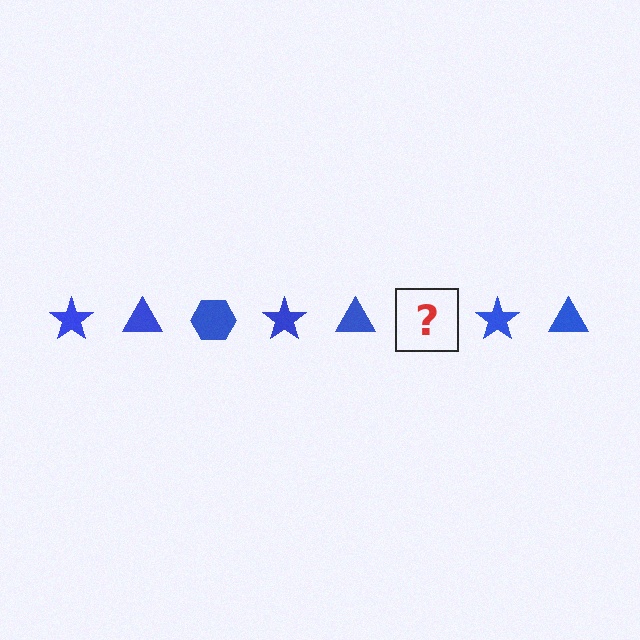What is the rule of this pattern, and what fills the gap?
The rule is that the pattern cycles through star, triangle, hexagon shapes in blue. The gap should be filled with a blue hexagon.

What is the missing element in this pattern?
The missing element is a blue hexagon.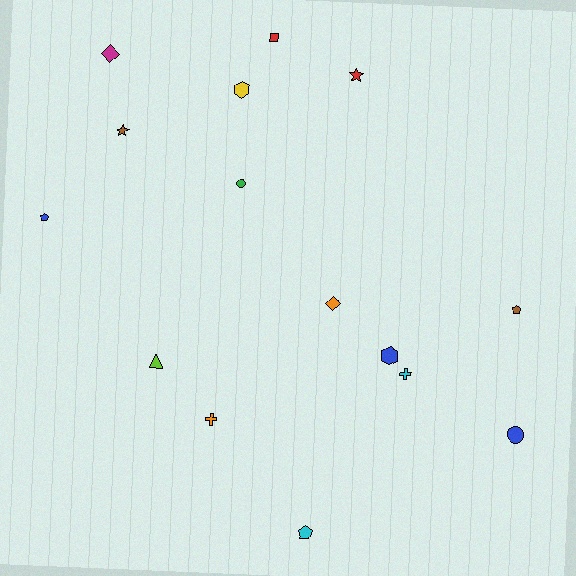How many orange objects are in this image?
There are 2 orange objects.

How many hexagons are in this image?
There are 2 hexagons.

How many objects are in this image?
There are 15 objects.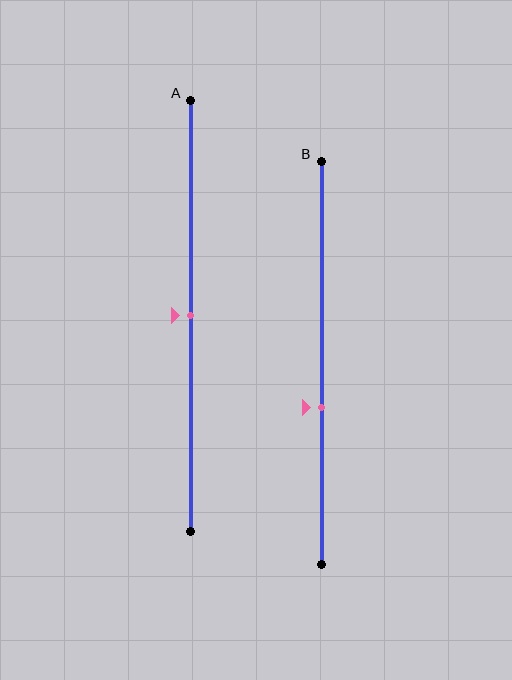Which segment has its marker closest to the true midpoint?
Segment A has its marker closest to the true midpoint.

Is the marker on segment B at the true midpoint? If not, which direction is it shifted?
No, the marker on segment B is shifted downward by about 11% of the segment length.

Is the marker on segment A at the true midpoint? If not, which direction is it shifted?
Yes, the marker on segment A is at the true midpoint.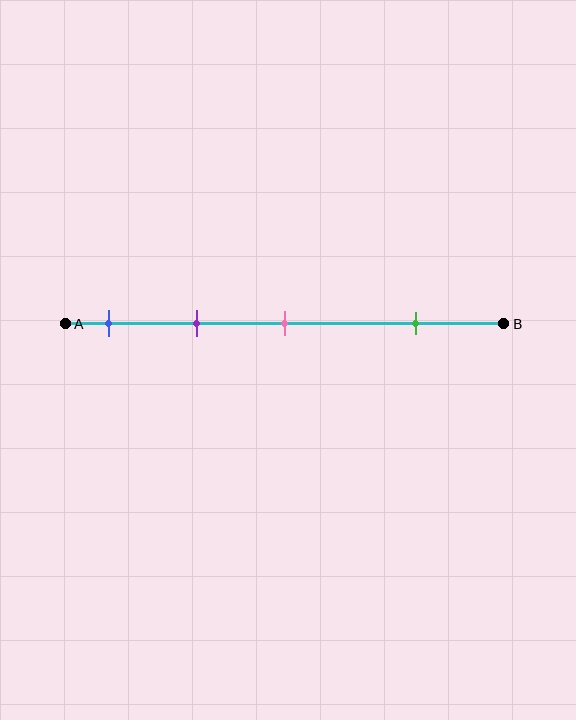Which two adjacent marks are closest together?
The blue and purple marks are the closest adjacent pair.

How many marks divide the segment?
There are 4 marks dividing the segment.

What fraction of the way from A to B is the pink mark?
The pink mark is approximately 50% (0.5) of the way from A to B.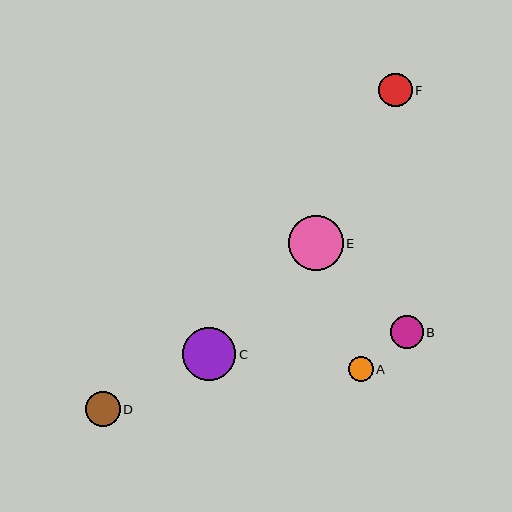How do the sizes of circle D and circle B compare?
Circle D and circle B are approximately the same size.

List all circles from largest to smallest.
From largest to smallest: E, C, D, F, B, A.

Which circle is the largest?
Circle E is the largest with a size of approximately 55 pixels.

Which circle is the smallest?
Circle A is the smallest with a size of approximately 25 pixels.